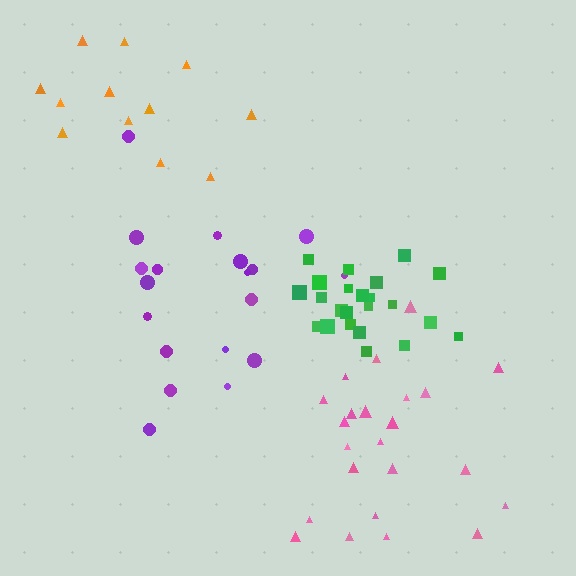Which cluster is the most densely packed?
Green.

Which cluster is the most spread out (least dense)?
Orange.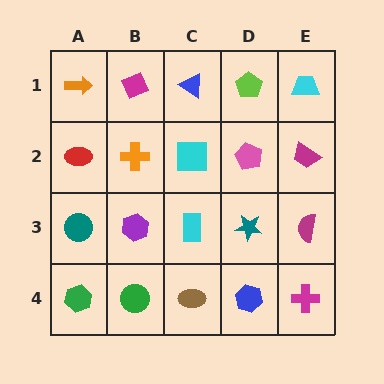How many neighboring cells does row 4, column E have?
2.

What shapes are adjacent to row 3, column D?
A pink pentagon (row 2, column D), a blue hexagon (row 4, column D), a cyan rectangle (row 3, column C), a magenta semicircle (row 3, column E).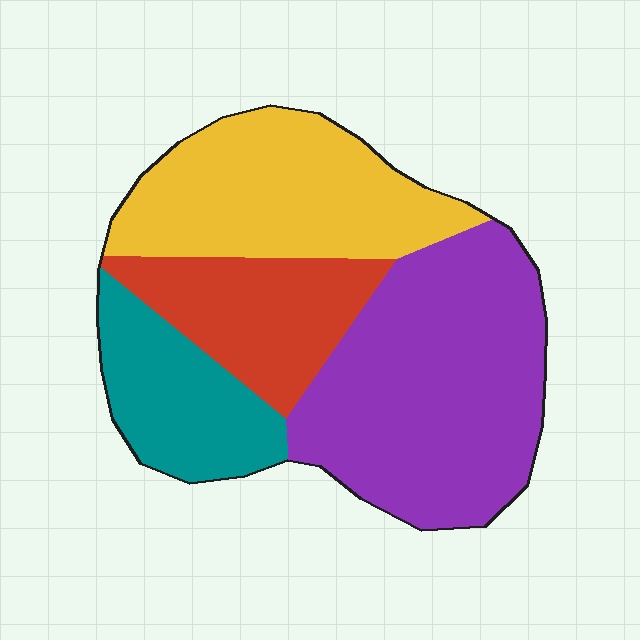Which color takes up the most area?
Purple, at roughly 40%.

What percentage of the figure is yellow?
Yellow covers about 25% of the figure.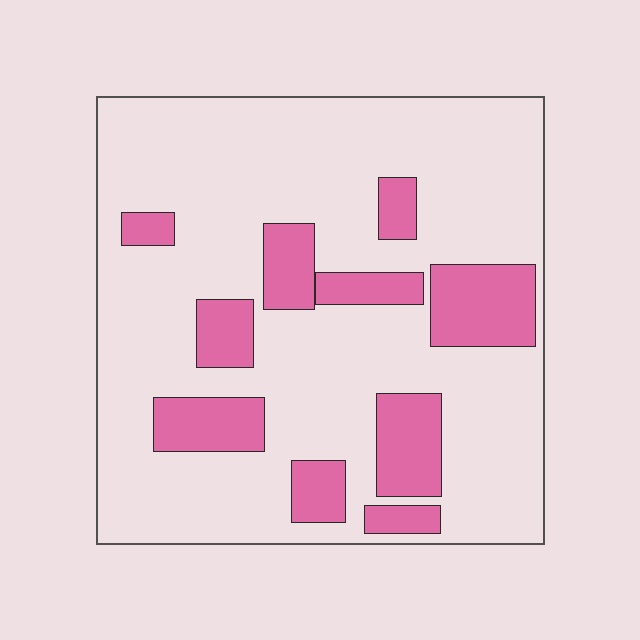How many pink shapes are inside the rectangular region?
10.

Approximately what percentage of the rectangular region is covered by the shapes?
Approximately 20%.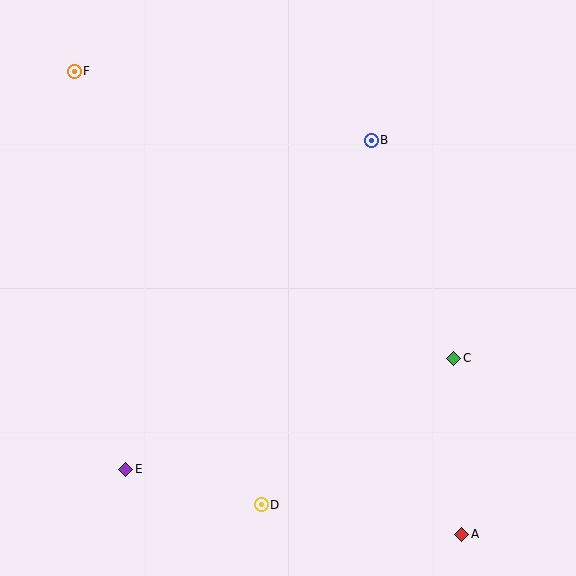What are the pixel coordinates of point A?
Point A is at (462, 534).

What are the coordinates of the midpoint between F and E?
The midpoint between F and E is at (100, 270).